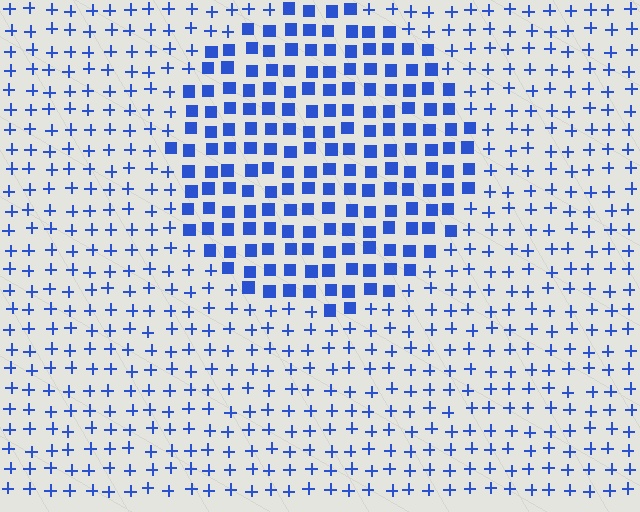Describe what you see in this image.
The image is filled with small blue elements arranged in a uniform grid. A circle-shaped region contains squares, while the surrounding area contains plus signs. The boundary is defined purely by the change in element shape.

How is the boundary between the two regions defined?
The boundary is defined by a change in element shape: squares inside vs. plus signs outside. All elements share the same color and spacing.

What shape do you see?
I see a circle.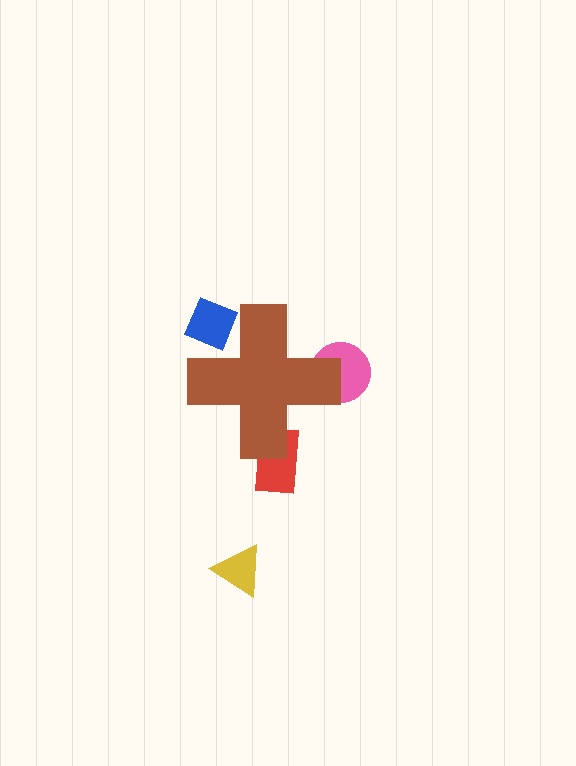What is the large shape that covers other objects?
A brown cross.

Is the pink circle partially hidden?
Yes, the pink circle is partially hidden behind the brown cross.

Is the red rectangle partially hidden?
Yes, the red rectangle is partially hidden behind the brown cross.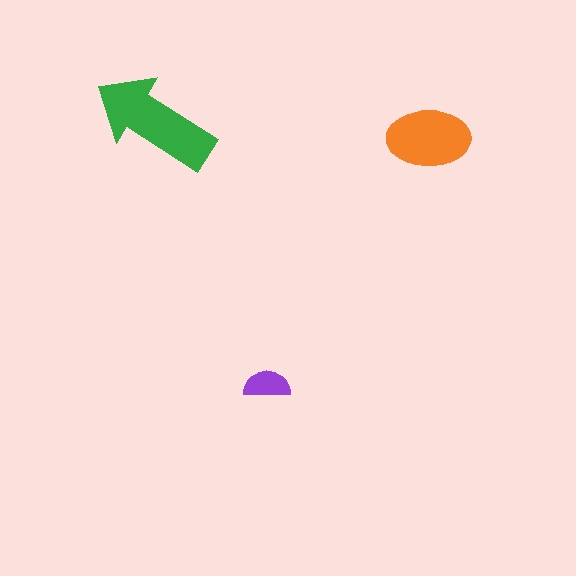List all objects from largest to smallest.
The green arrow, the orange ellipse, the purple semicircle.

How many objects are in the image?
There are 3 objects in the image.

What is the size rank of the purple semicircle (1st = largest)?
3rd.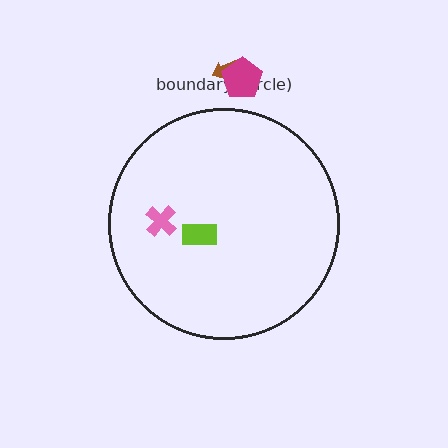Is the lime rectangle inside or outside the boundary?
Inside.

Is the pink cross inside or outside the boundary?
Inside.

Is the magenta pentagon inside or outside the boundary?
Outside.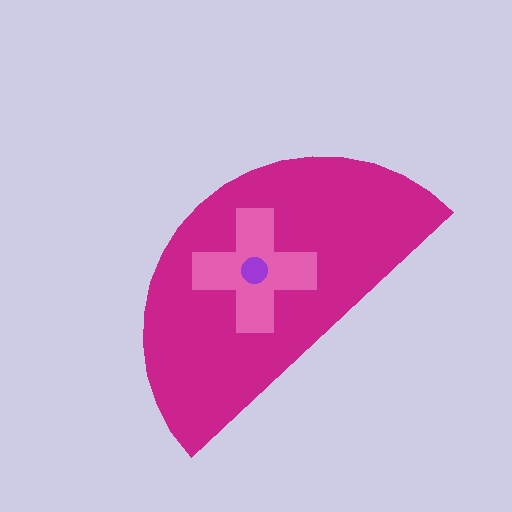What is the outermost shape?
The magenta semicircle.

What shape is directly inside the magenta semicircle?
The pink cross.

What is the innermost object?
The purple circle.